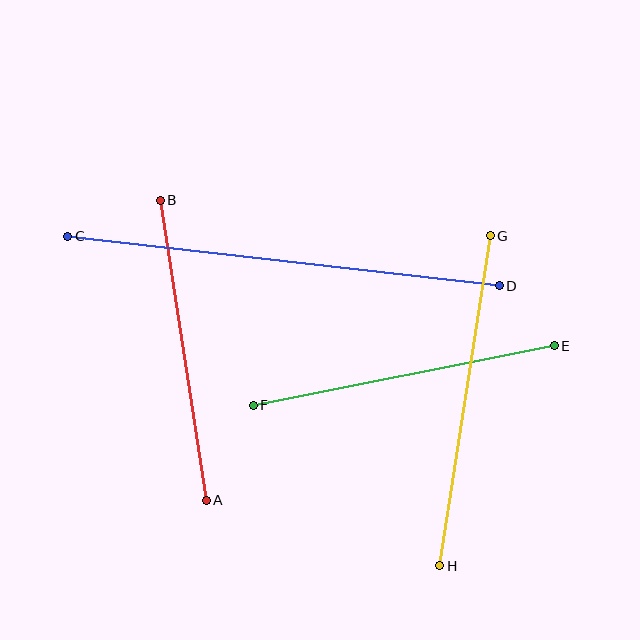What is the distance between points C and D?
The distance is approximately 434 pixels.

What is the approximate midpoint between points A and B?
The midpoint is at approximately (183, 350) pixels.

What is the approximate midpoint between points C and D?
The midpoint is at approximately (283, 261) pixels.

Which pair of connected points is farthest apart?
Points C and D are farthest apart.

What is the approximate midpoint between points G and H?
The midpoint is at approximately (465, 401) pixels.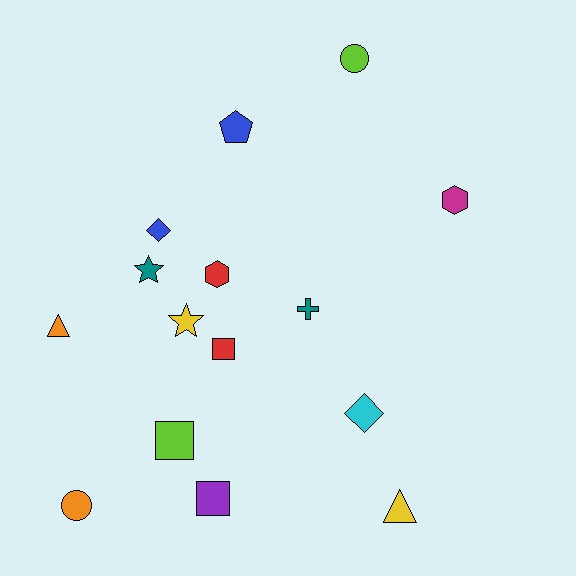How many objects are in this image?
There are 15 objects.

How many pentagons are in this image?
There is 1 pentagon.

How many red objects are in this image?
There are 2 red objects.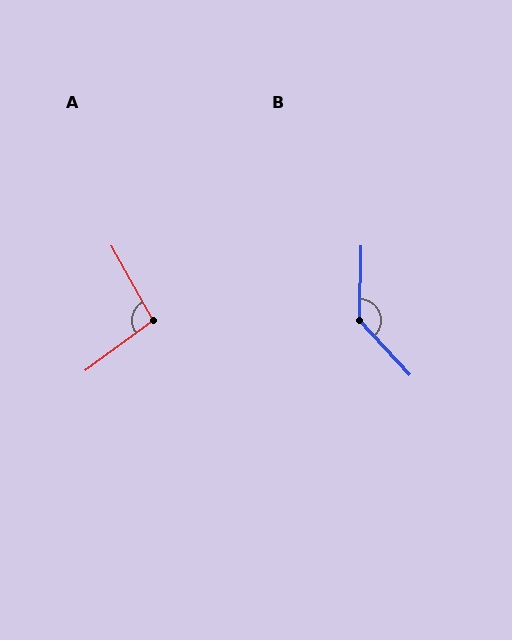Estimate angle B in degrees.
Approximately 136 degrees.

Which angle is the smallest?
A, at approximately 97 degrees.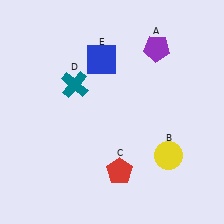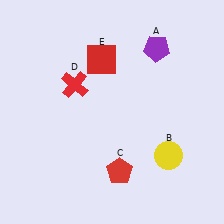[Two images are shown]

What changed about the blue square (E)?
In Image 1, E is blue. In Image 2, it changed to red.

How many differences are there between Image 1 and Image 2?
There are 2 differences between the two images.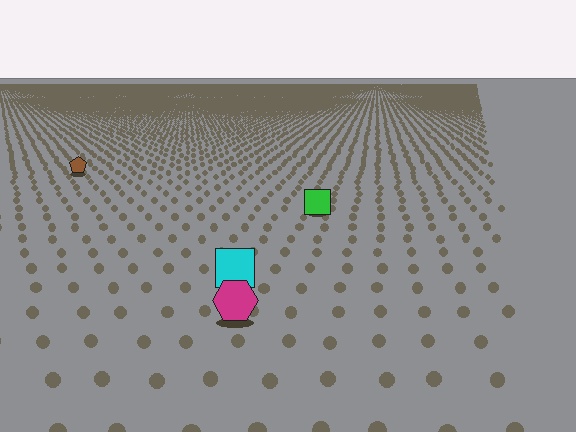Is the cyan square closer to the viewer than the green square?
Yes. The cyan square is closer — you can tell from the texture gradient: the ground texture is coarser near it.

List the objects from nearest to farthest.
From nearest to farthest: the magenta hexagon, the cyan square, the green square, the brown pentagon.